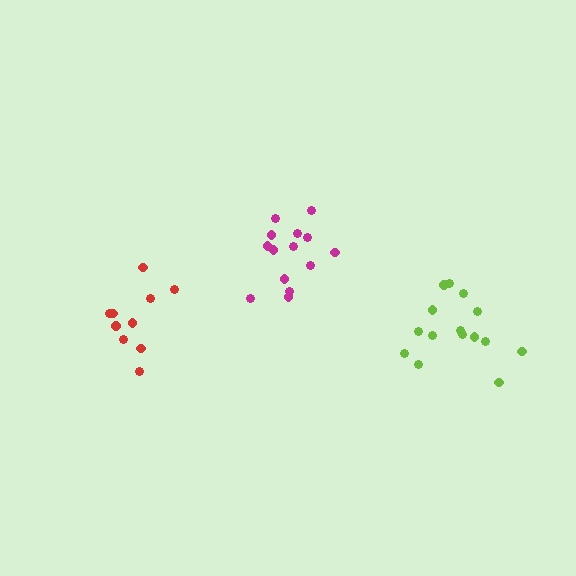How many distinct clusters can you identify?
There are 3 distinct clusters.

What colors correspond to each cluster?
The clusters are colored: magenta, lime, red.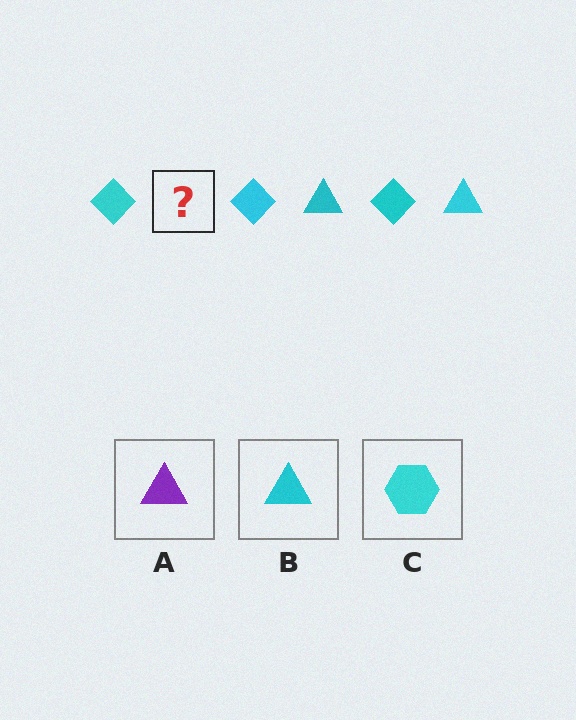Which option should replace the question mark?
Option B.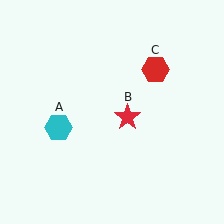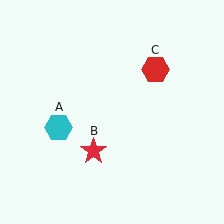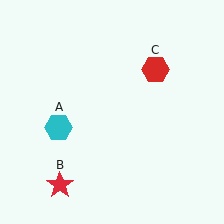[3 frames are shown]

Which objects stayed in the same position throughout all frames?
Cyan hexagon (object A) and red hexagon (object C) remained stationary.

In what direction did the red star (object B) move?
The red star (object B) moved down and to the left.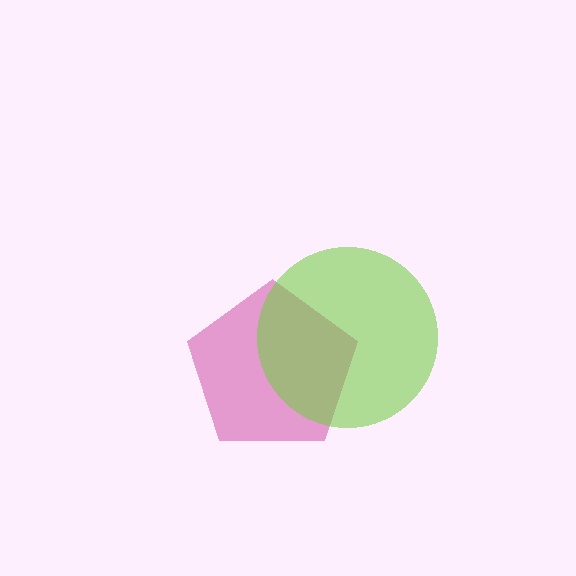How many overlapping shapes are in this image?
There are 2 overlapping shapes in the image.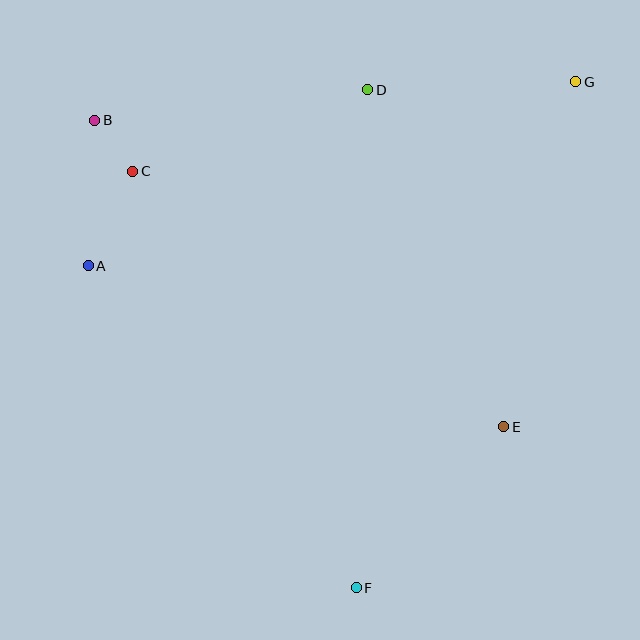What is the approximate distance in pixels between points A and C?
The distance between A and C is approximately 104 pixels.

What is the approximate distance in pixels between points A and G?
The distance between A and G is approximately 521 pixels.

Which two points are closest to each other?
Points B and C are closest to each other.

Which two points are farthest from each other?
Points F and G are farthest from each other.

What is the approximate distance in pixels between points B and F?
The distance between B and F is approximately 536 pixels.